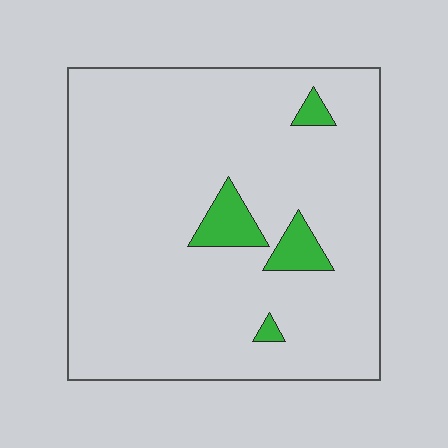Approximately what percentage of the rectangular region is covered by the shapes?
Approximately 5%.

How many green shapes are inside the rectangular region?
4.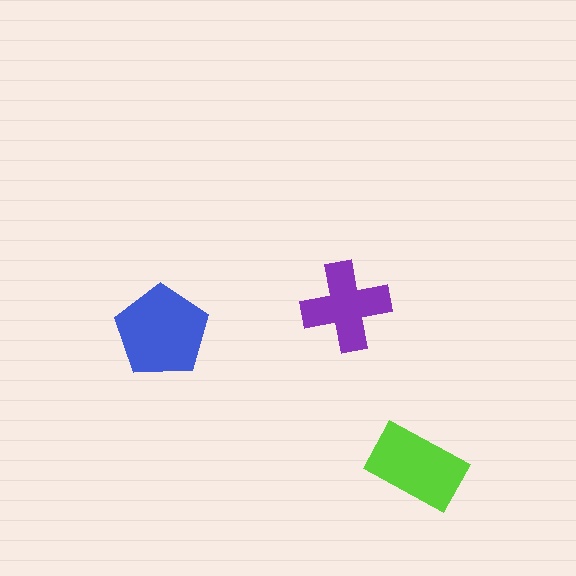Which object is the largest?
The blue pentagon.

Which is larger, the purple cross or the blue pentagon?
The blue pentagon.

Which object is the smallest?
The purple cross.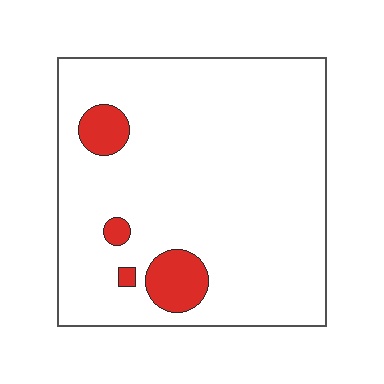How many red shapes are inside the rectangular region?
4.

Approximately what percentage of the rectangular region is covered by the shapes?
Approximately 10%.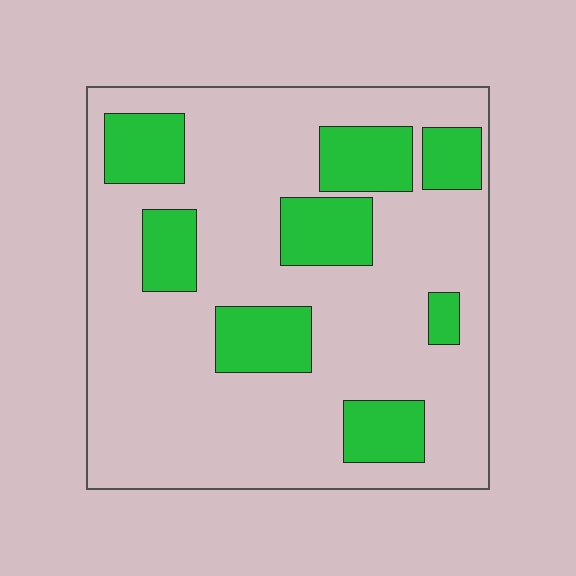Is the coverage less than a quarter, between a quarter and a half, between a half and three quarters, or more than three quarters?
Less than a quarter.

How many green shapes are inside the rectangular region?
8.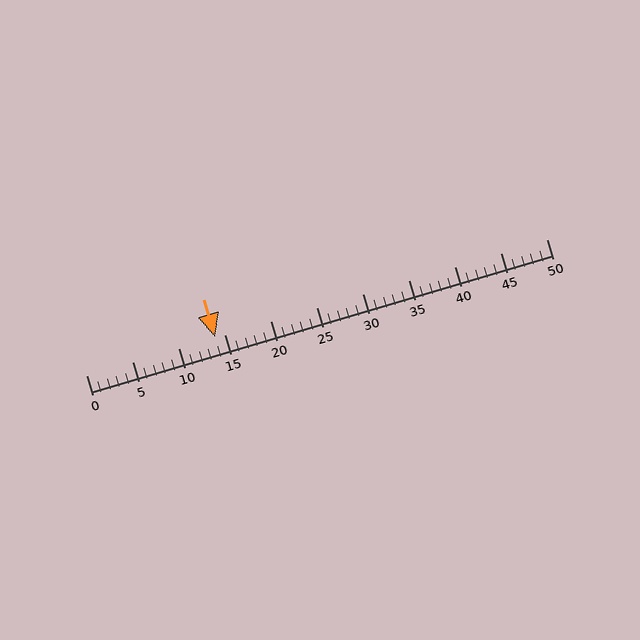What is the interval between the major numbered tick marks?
The major tick marks are spaced 5 units apart.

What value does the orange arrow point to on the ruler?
The orange arrow points to approximately 14.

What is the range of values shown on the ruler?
The ruler shows values from 0 to 50.